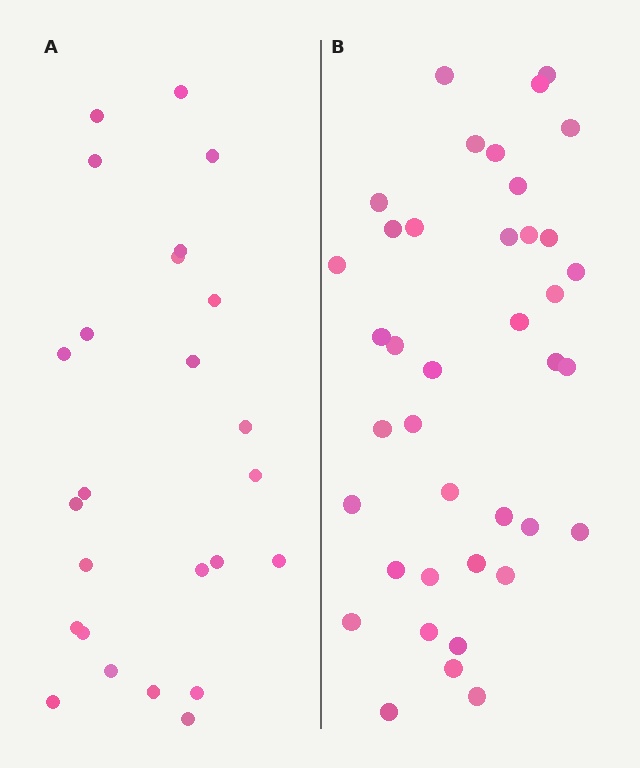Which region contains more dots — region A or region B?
Region B (the right region) has more dots.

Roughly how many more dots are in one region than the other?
Region B has approximately 15 more dots than region A.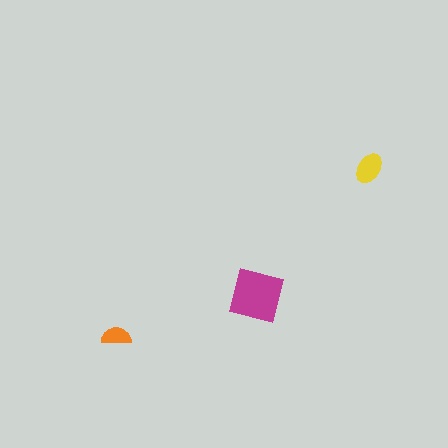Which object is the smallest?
The orange semicircle.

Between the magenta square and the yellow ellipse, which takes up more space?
The magenta square.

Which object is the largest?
The magenta square.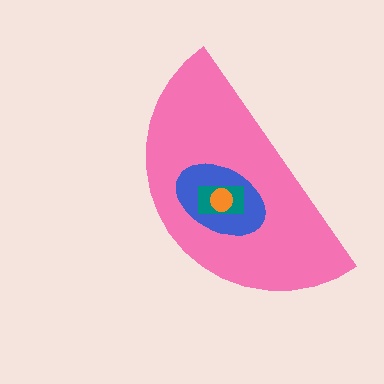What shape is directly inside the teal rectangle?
The orange circle.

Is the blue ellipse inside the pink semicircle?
Yes.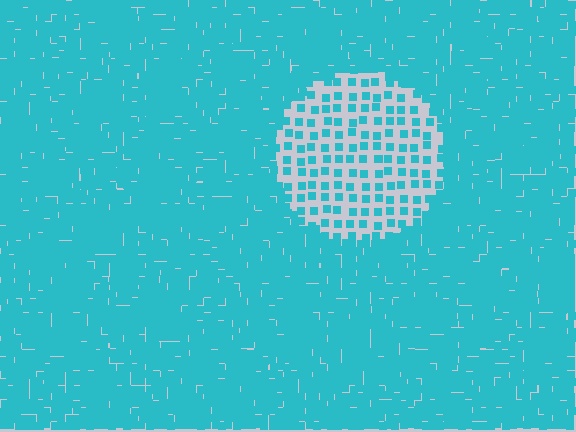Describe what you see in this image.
The image contains small cyan elements arranged at two different densities. A circle-shaped region is visible where the elements are less densely packed than the surrounding area.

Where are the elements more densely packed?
The elements are more densely packed outside the circle boundary.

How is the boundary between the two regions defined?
The boundary is defined by a change in element density (approximately 3.1x ratio). All elements are the same color, size, and shape.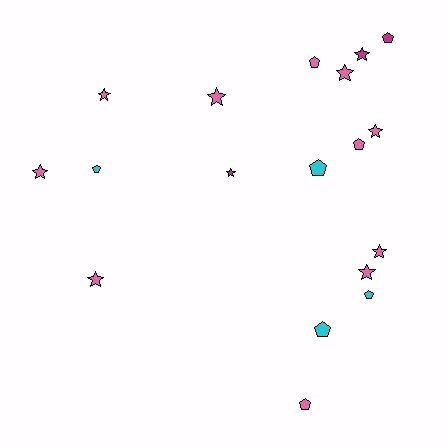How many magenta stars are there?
There are 2 magenta stars.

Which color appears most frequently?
Pink, with 11 objects.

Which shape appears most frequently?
Star, with 10 objects.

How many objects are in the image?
There are 18 objects.